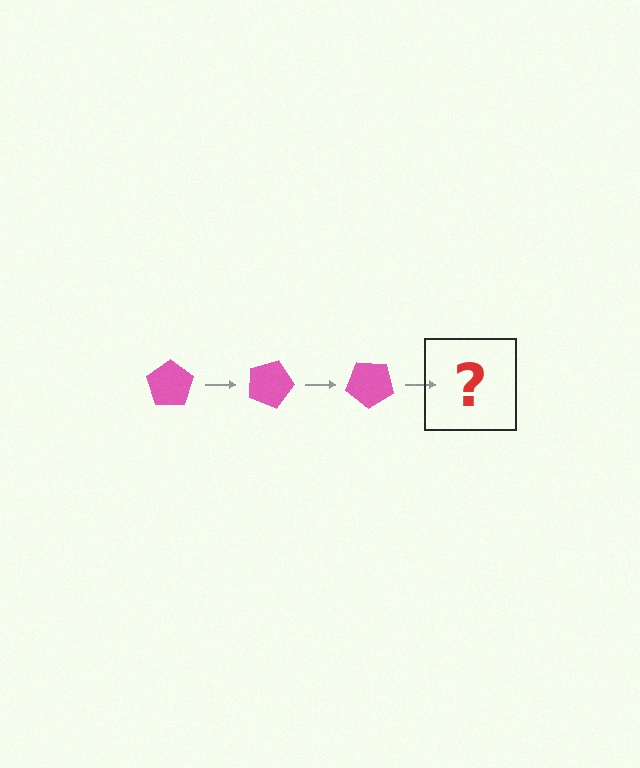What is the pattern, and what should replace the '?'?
The pattern is that the pentagon rotates 20 degrees each step. The '?' should be a pink pentagon rotated 60 degrees.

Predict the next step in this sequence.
The next step is a pink pentagon rotated 60 degrees.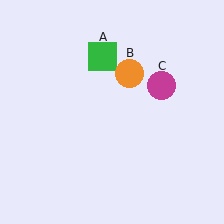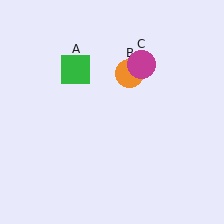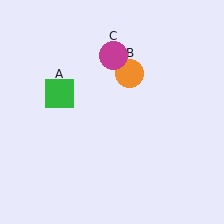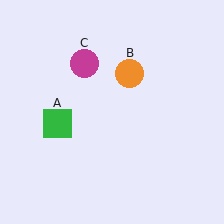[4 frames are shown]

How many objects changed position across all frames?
2 objects changed position: green square (object A), magenta circle (object C).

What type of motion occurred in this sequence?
The green square (object A), magenta circle (object C) rotated counterclockwise around the center of the scene.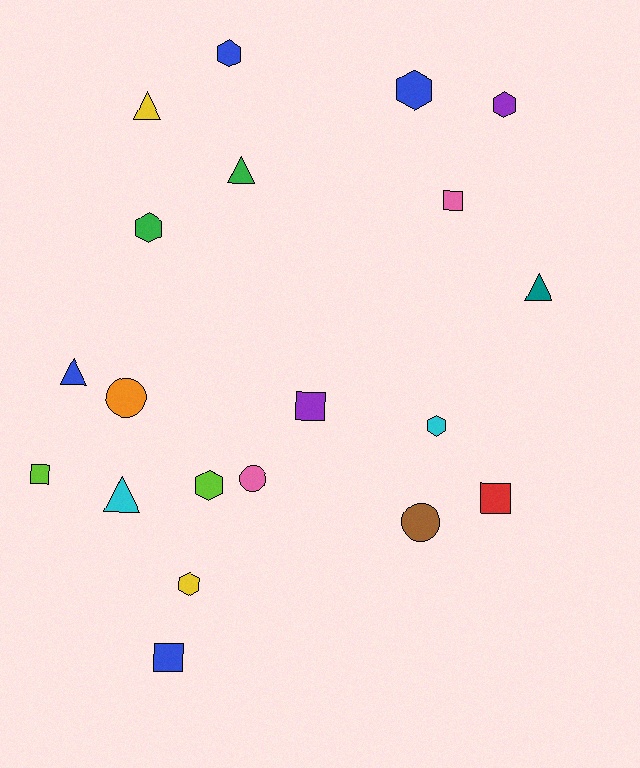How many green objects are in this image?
There are 2 green objects.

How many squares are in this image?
There are 5 squares.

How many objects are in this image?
There are 20 objects.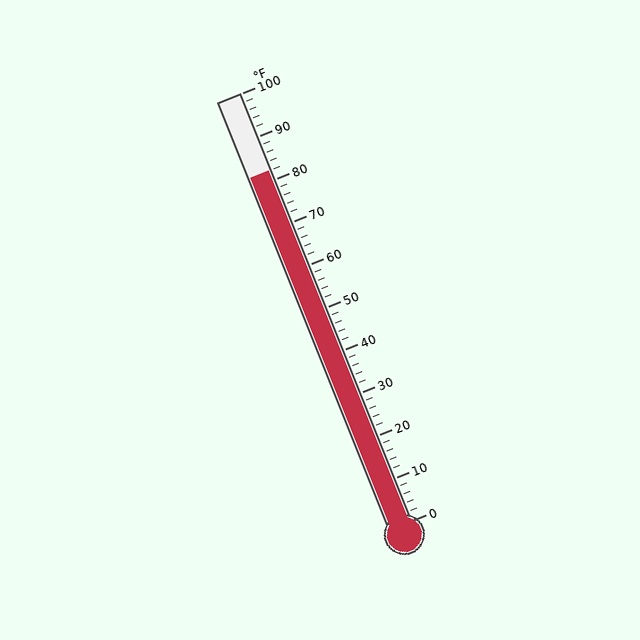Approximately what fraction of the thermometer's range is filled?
The thermometer is filled to approximately 80% of its range.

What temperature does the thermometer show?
The thermometer shows approximately 82°F.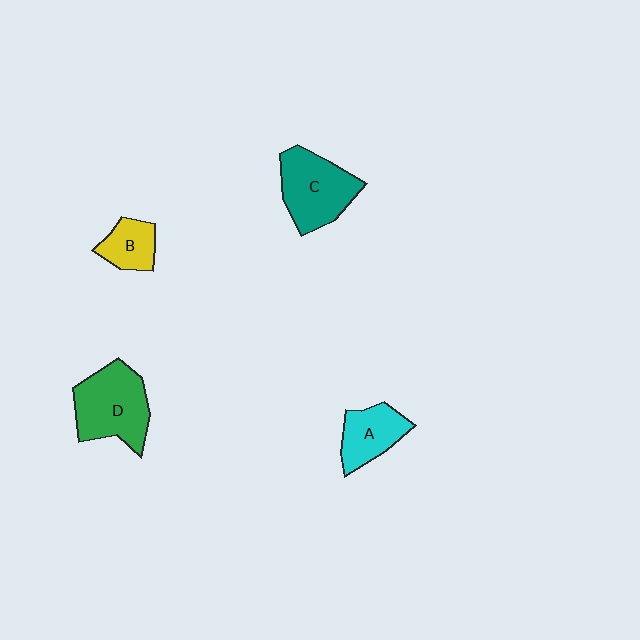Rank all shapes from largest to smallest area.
From largest to smallest: D (green), C (teal), A (cyan), B (yellow).